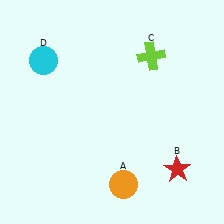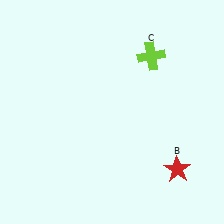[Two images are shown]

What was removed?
The cyan circle (D), the orange circle (A) were removed in Image 2.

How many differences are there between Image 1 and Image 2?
There are 2 differences between the two images.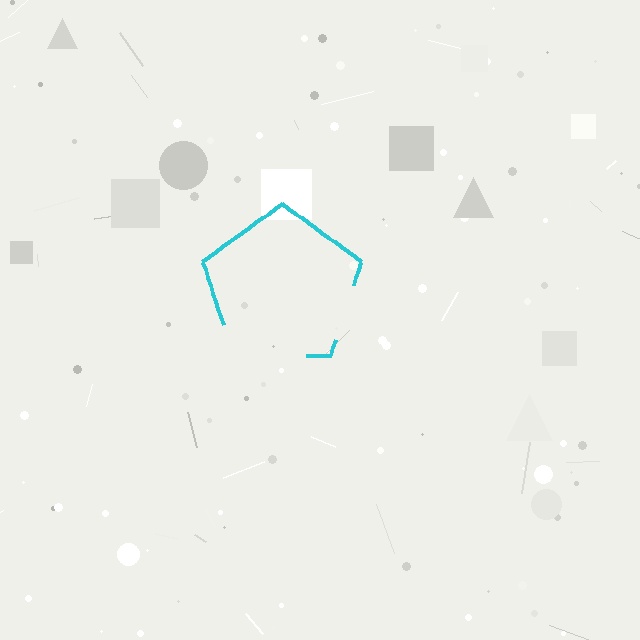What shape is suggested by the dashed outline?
The dashed outline suggests a pentagon.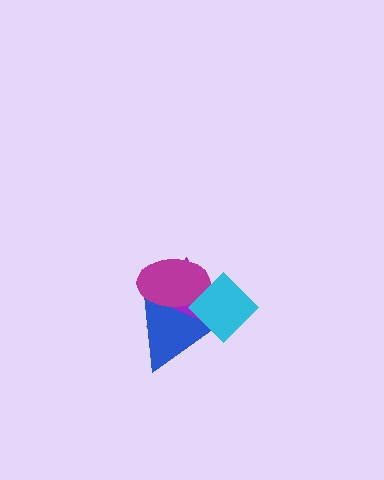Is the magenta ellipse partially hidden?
Yes, it is partially covered by another shape.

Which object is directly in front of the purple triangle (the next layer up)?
The blue triangle is directly in front of the purple triangle.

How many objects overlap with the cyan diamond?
3 objects overlap with the cyan diamond.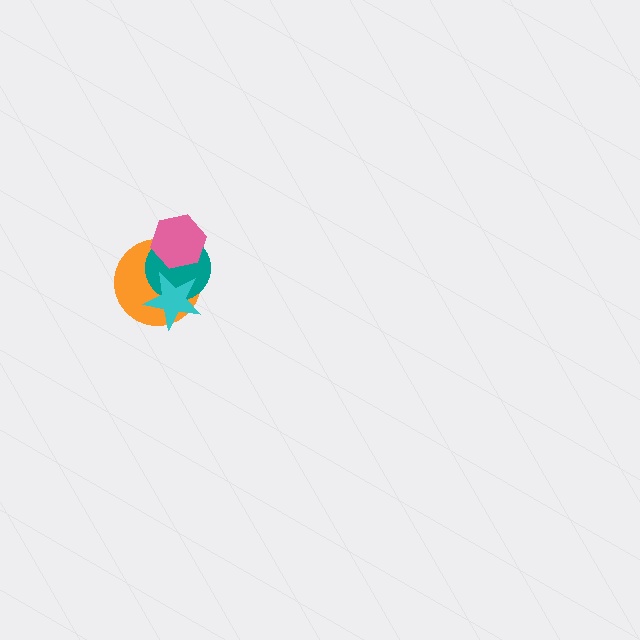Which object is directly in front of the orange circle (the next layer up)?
The teal circle is directly in front of the orange circle.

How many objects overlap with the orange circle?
3 objects overlap with the orange circle.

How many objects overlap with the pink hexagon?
2 objects overlap with the pink hexagon.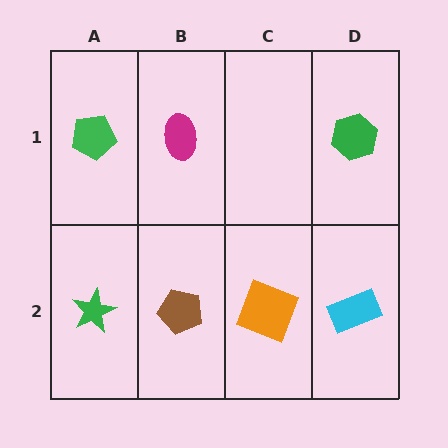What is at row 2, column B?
A brown pentagon.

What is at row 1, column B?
A magenta ellipse.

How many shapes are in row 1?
3 shapes.